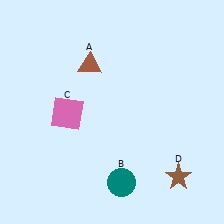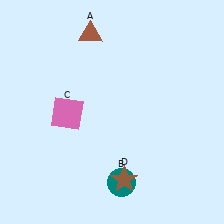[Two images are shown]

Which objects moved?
The objects that moved are: the brown triangle (A), the brown star (D).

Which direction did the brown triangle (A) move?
The brown triangle (A) moved up.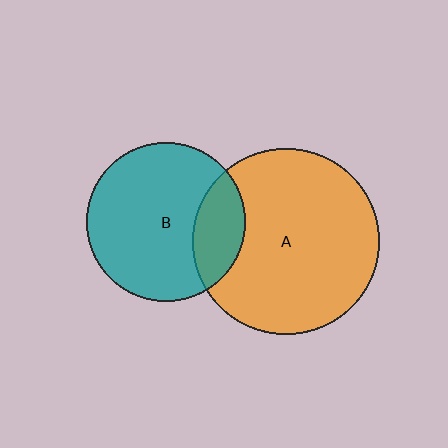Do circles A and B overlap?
Yes.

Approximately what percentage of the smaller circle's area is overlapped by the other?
Approximately 20%.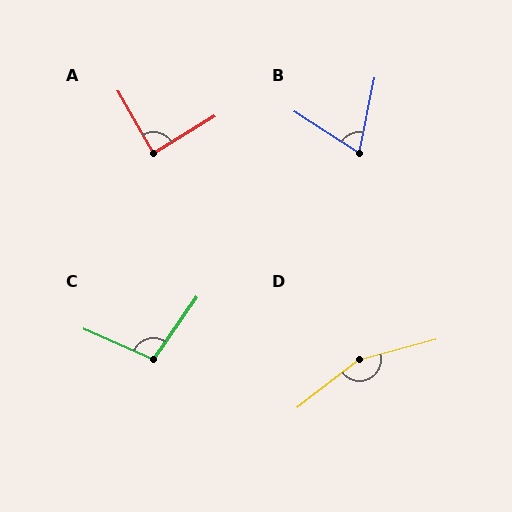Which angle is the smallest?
B, at approximately 69 degrees.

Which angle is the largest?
D, at approximately 157 degrees.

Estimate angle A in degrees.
Approximately 88 degrees.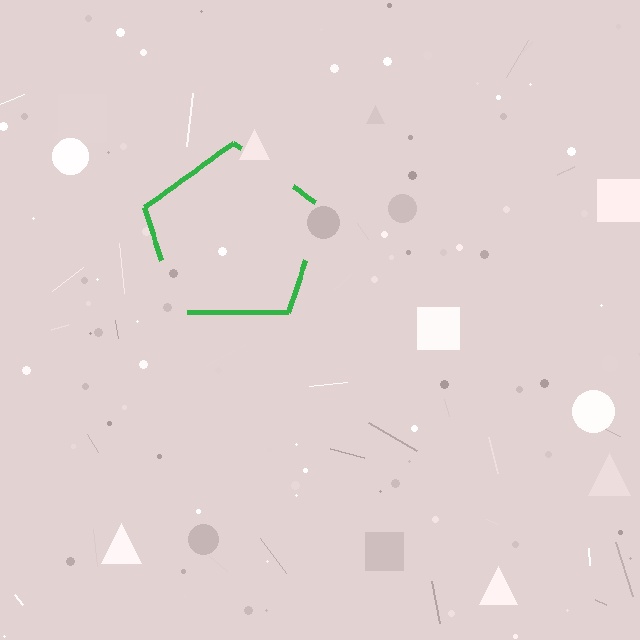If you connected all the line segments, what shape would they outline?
They would outline a pentagon.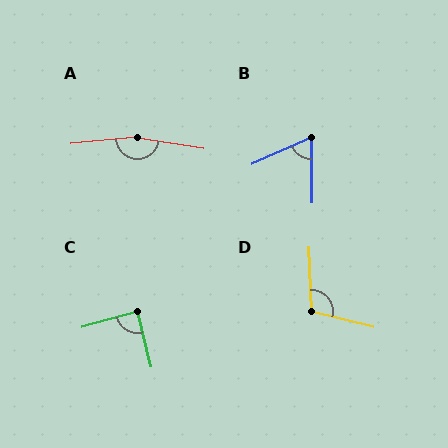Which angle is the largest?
A, at approximately 165 degrees.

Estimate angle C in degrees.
Approximately 89 degrees.